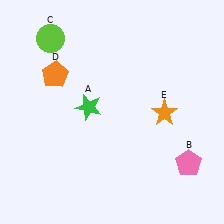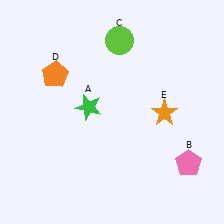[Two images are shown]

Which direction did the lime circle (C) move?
The lime circle (C) moved right.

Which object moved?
The lime circle (C) moved right.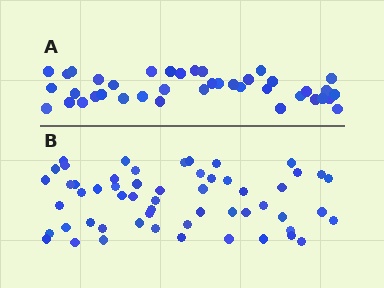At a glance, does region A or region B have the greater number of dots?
Region B (the bottom region) has more dots.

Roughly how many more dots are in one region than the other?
Region B has approximately 15 more dots than region A.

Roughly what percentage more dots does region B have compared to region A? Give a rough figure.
About 40% more.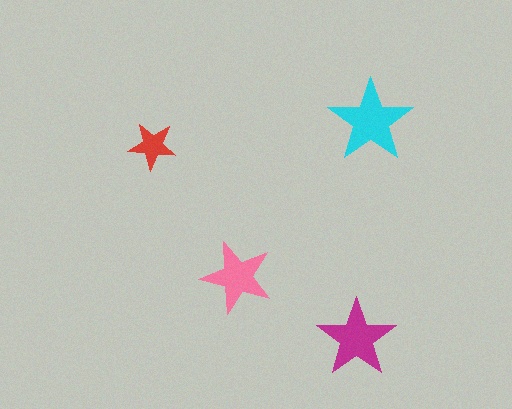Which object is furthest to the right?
The cyan star is rightmost.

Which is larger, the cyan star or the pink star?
The cyan one.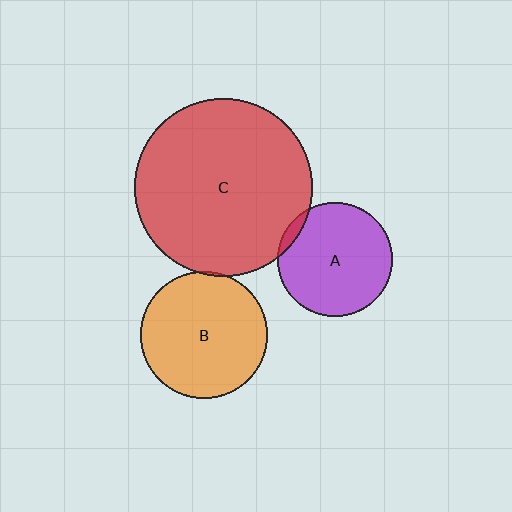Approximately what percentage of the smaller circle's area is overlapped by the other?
Approximately 5%.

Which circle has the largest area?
Circle C (red).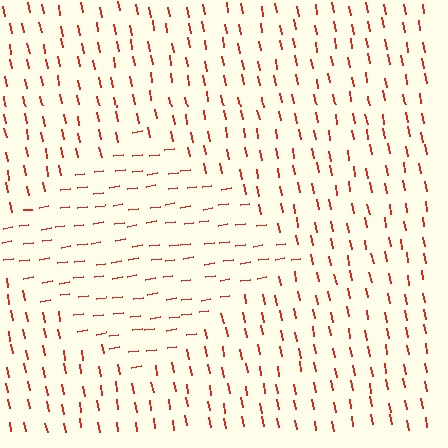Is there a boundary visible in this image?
Yes, there is a texture boundary formed by a change in line orientation.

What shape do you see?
I see a diamond.